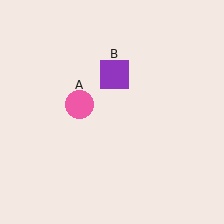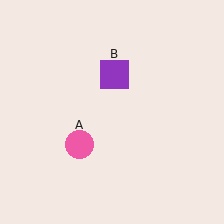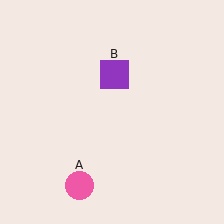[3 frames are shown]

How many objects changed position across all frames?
1 object changed position: pink circle (object A).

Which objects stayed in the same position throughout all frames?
Purple square (object B) remained stationary.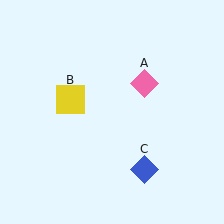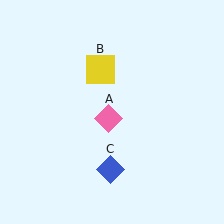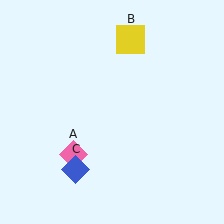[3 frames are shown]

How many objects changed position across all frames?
3 objects changed position: pink diamond (object A), yellow square (object B), blue diamond (object C).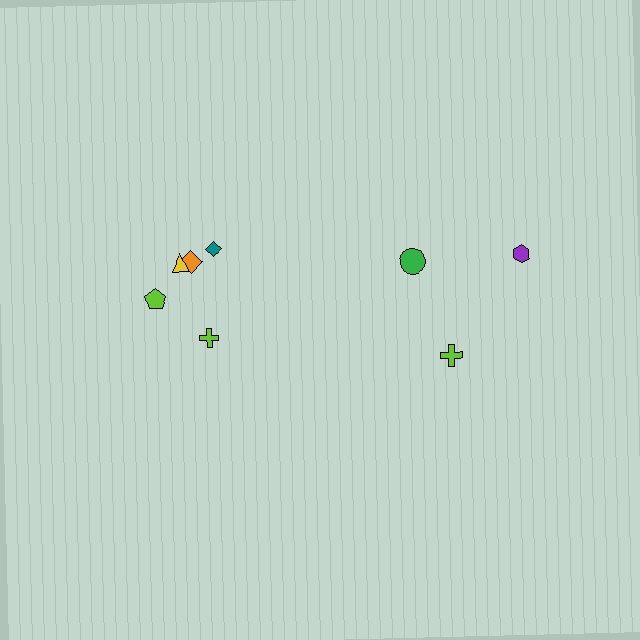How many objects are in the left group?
There are 5 objects.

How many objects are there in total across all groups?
There are 8 objects.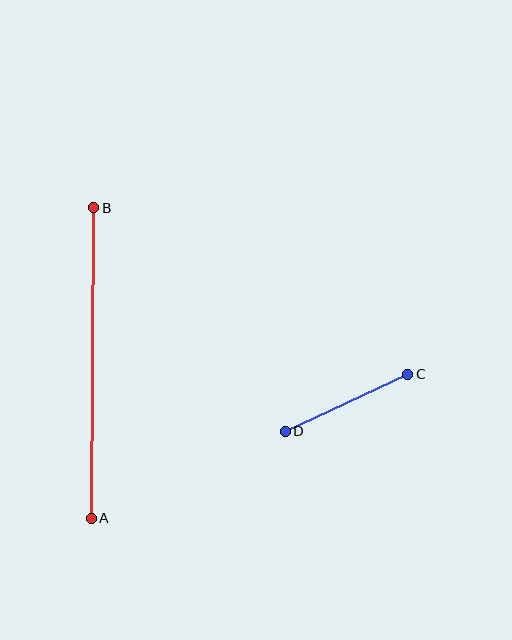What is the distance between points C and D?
The distance is approximately 135 pixels.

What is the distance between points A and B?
The distance is approximately 311 pixels.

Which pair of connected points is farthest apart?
Points A and B are farthest apart.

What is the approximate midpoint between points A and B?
The midpoint is at approximately (93, 363) pixels.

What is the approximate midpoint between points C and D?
The midpoint is at approximately (346, 403) pixels.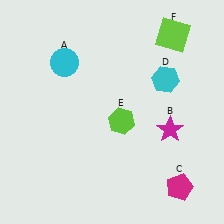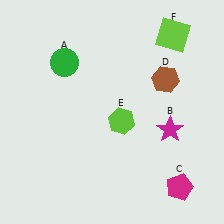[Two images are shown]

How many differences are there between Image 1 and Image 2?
There are 2 differences between the two images.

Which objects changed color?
A changed from cyan to green. D changed from cyan to brown.